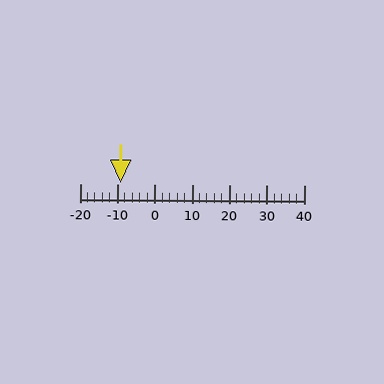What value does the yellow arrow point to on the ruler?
The yellow arrow points to approximately -9.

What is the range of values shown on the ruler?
The ruler shows values from -20 to 40.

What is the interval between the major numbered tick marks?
The major tick marks are spaced 10 units apart.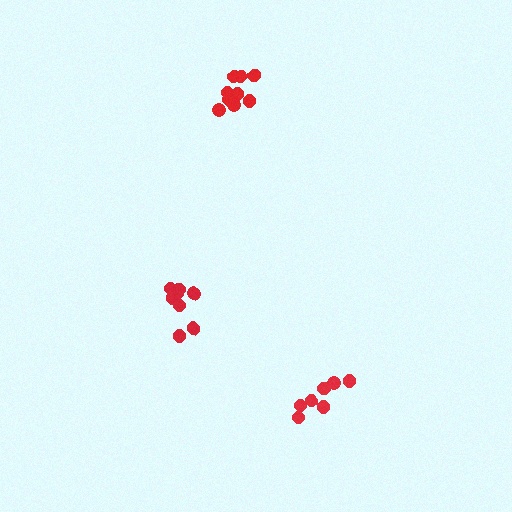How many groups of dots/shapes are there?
There are 3 groups.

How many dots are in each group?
Group 1: 7 dots, Group 2: 8 dots, Group 3: 9 dots (24 total).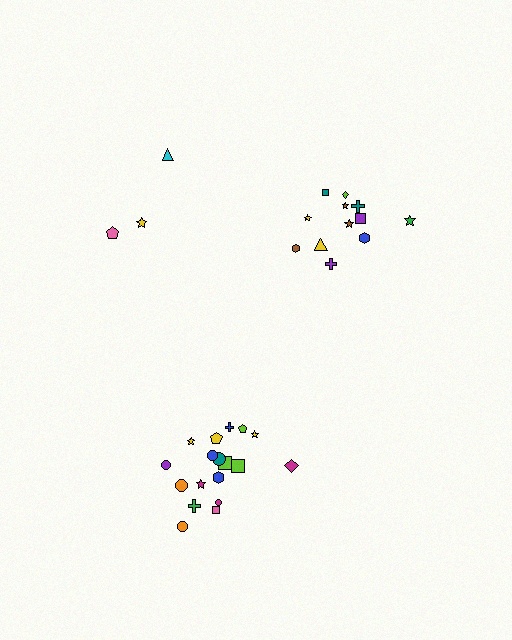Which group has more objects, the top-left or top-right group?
The top-right group.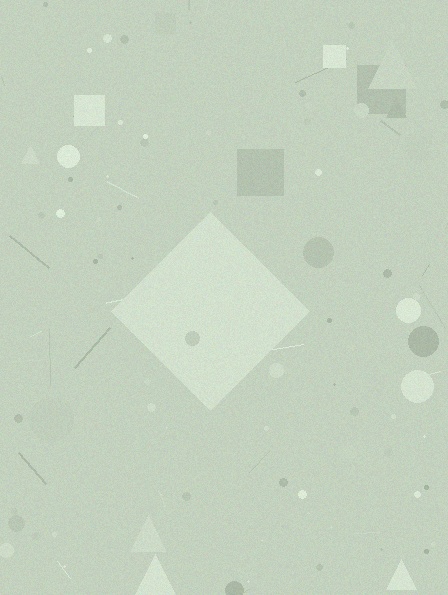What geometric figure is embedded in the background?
A diamond is embedded in the background.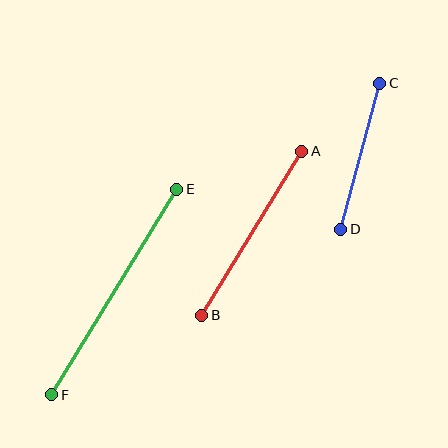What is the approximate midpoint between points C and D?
The midpoint is at approximately (360, 156) pixels.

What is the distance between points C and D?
The distance is approximately 151 pixels.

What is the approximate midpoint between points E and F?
The midpoint is at approximately (114, 292) pixels.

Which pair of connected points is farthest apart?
Points E and F are farthest apart.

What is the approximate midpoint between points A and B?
The midpoint is at approximately (252, 233) pixels.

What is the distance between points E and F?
The distance is approximately 240 pixels.